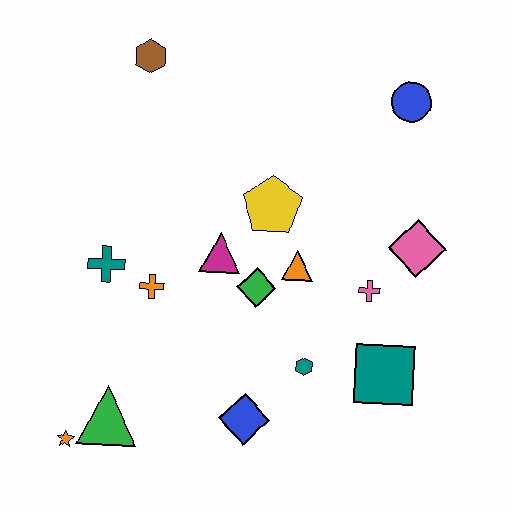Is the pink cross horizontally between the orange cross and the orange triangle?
No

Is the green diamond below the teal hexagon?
No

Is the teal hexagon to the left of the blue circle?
Yes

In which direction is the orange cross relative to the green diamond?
The orange cross is to the left of the green diamond.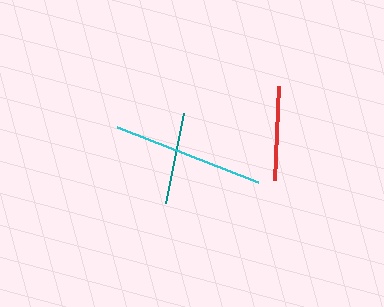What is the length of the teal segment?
The teal segment is approximately 92 pixels long.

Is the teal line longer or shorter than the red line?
The red line is longer than the teal line.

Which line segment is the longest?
The cyan line is the longest at approximately 151 pixels.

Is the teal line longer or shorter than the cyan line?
The cyan line is longer than the teal line.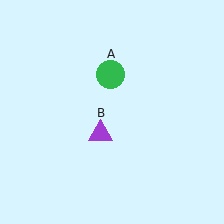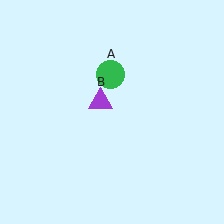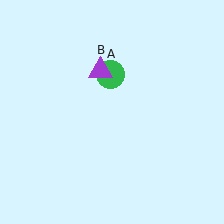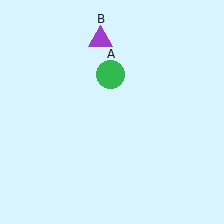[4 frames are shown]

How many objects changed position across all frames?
1 object changed position: purple triangle (object B).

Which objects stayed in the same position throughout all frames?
Green circle (object A) remained stationary.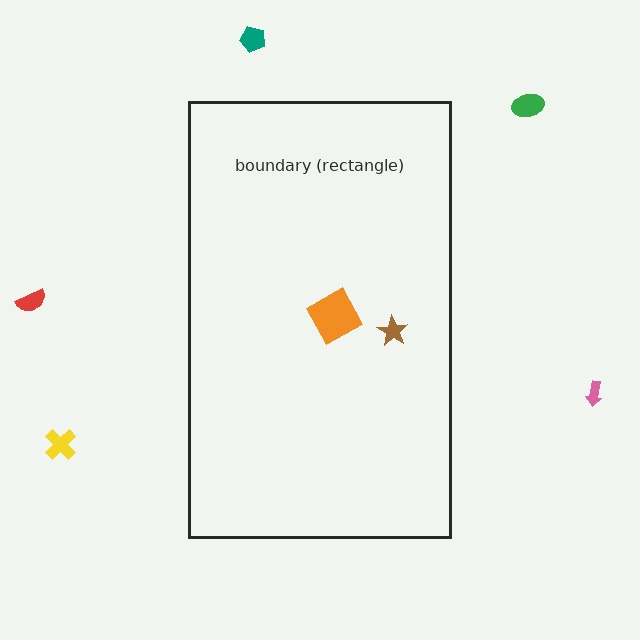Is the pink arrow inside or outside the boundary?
Outside.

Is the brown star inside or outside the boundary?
Inside.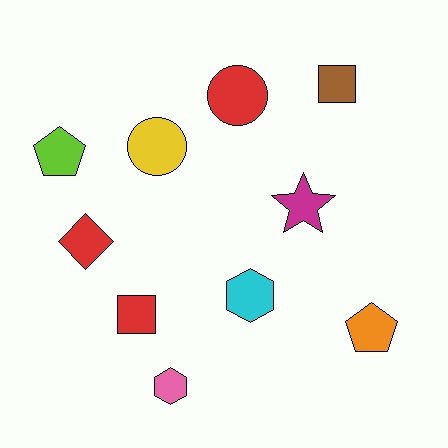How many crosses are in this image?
There are no crosses.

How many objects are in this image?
There are 10 objects.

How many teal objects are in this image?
There are no teal objects.